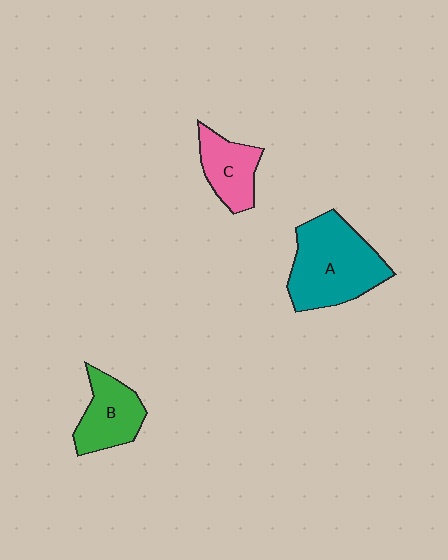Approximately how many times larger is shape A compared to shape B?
Approximately 1.7 times.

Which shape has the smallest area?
Shape C (pink).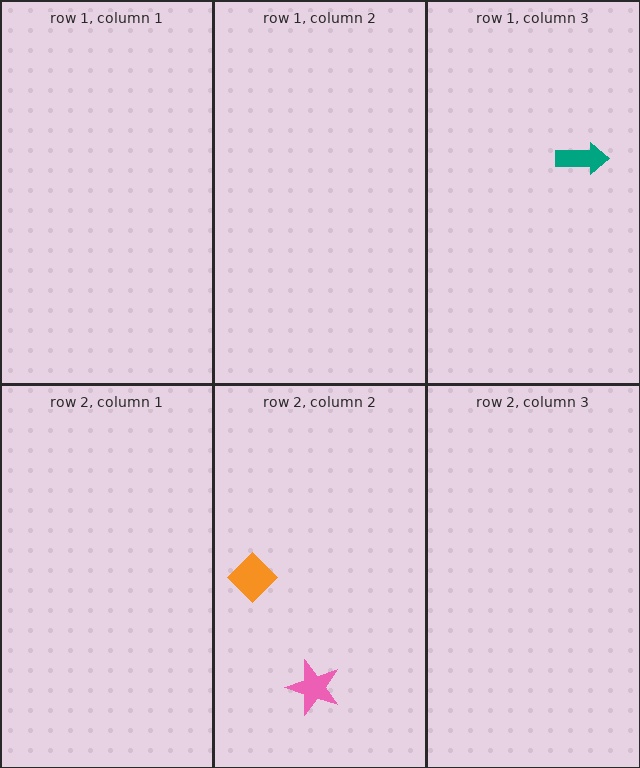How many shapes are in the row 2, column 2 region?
2.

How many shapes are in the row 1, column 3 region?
1.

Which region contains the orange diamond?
The row 2, column 2 region.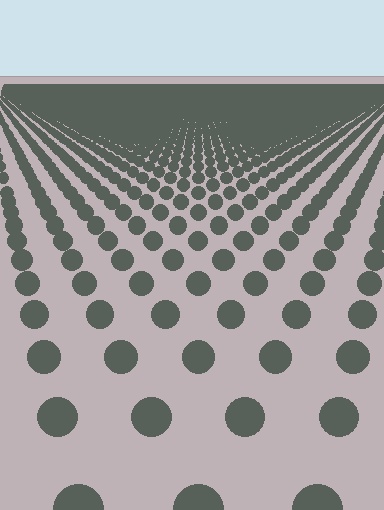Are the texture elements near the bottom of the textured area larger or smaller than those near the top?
Larger. Near the bottom, elements are closer to the viewer and appear at a bigger on-screen size.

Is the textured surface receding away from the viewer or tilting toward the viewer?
The surface is receding away from the viewer. Texture elements get smaller and denser toward the top.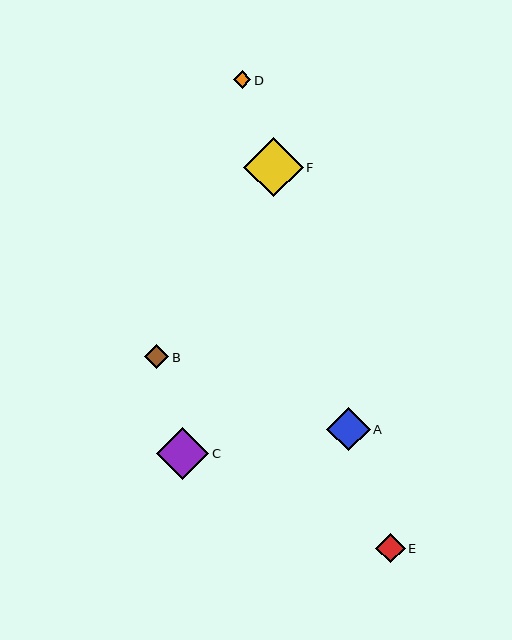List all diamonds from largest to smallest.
From largest to smallest: F, C, A, E, B, D.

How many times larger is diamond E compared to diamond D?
Diamond E is approximately 1.7 times the size of diamond D.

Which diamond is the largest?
Diamond F is the largest with a size of approximately 59 pixels.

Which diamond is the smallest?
Diamond D is the smallest with a size of approximately 18 pixels.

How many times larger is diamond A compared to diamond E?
Diamond A is approximately 1.5 times the size of diamond E.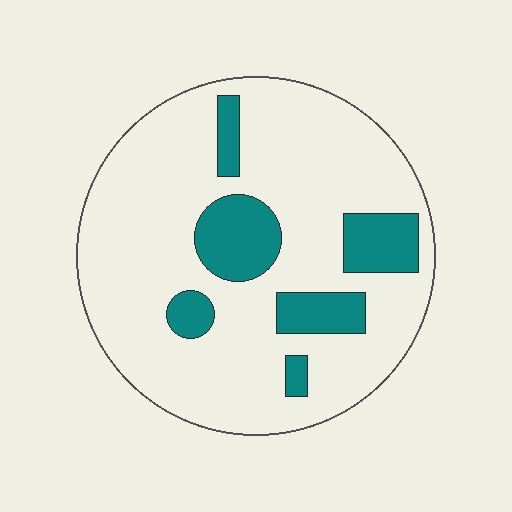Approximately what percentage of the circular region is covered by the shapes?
Approximately 20%.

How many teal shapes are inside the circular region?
6.